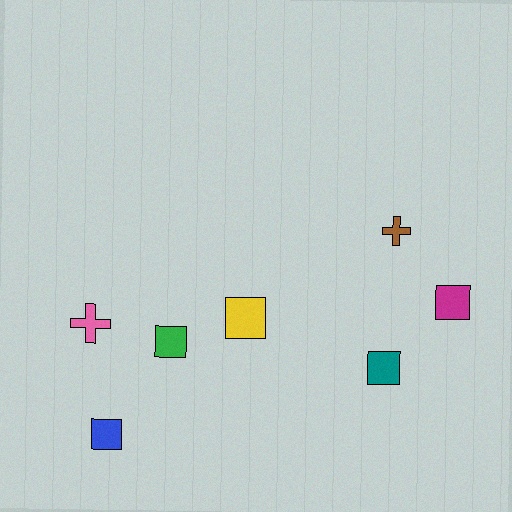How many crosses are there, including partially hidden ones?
There are 2 crosses.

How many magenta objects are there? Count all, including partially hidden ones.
There is 1 magenta object.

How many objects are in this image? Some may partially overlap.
There are 7 objects.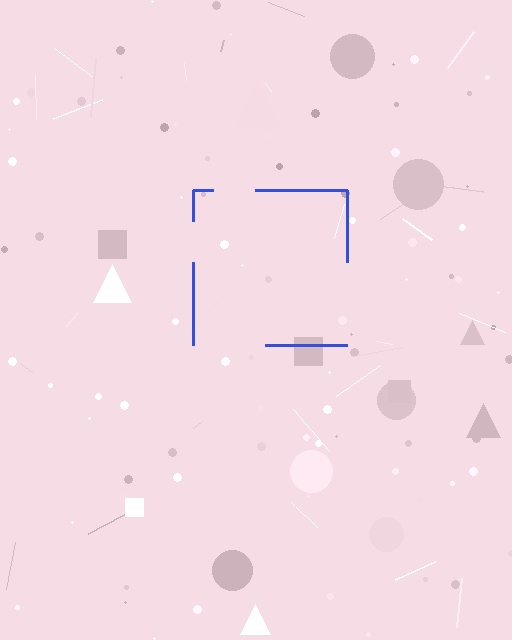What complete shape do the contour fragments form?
The contour fragments form a square.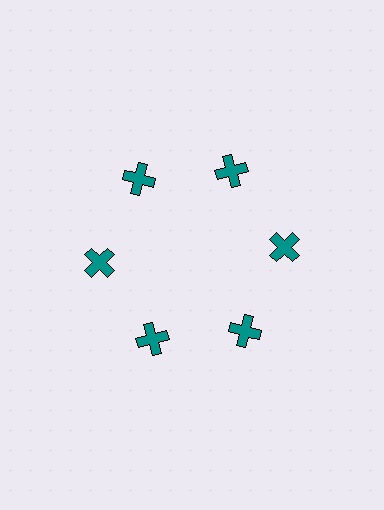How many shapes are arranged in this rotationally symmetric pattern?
There are 6 shapes, arranged in 6 groups of 1.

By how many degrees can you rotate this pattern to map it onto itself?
The pattern maps onto itself every 60 degrees of rotation.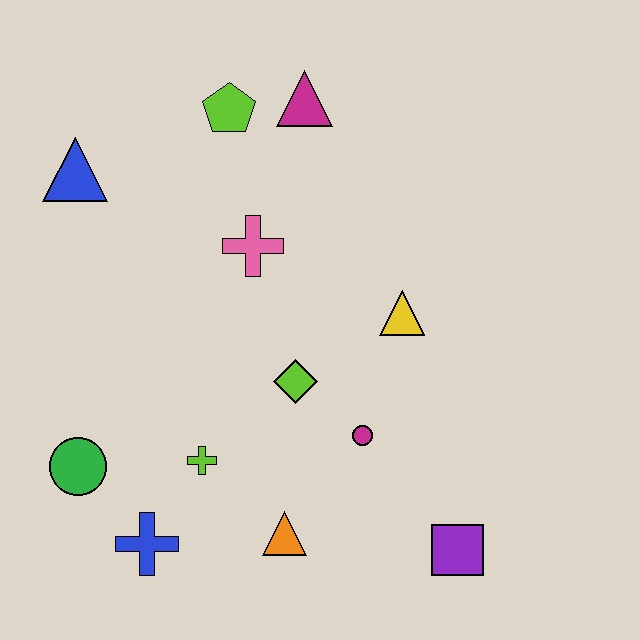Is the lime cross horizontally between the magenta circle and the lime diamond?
No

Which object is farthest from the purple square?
The blue triangle is farthest from the purple square.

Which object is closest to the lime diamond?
The magenta circle is closest to the lime diamond.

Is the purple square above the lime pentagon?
No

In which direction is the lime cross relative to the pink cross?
The lime cross is below the pink cross.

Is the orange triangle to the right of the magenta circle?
No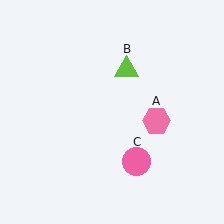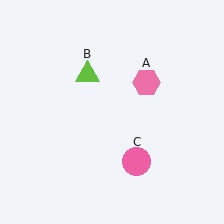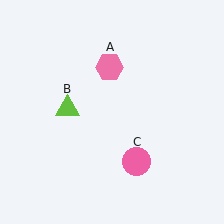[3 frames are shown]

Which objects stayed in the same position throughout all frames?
Pink circle (object C) remained stationary.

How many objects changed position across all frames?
2 objects changed position: pink hexagon (object A), lime triangle (object B).